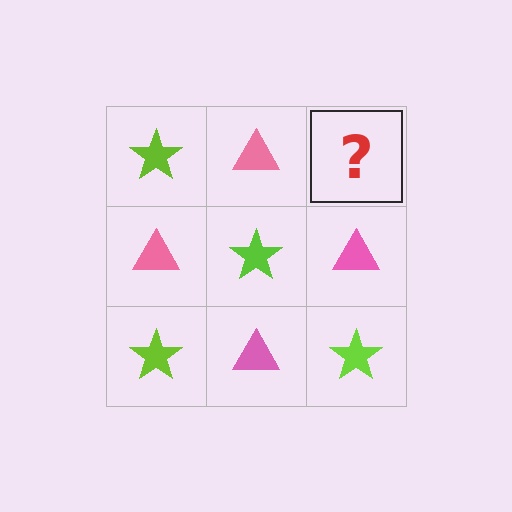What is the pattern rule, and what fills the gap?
The rule is that it alternates lime star and pink triangle in a checkerboard pattern. The gap should be filled with a lime star.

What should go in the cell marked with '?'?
The missing cell should contain a lime star.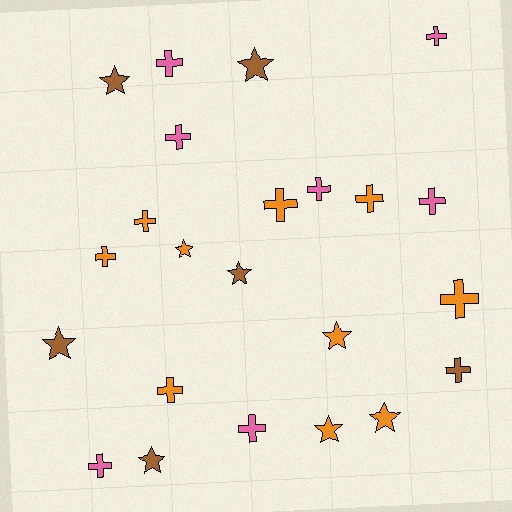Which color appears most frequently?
Orange, with 10 objects.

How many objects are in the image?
There are 23 objects.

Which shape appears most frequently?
Cross, with 14 objects.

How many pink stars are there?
There are no pink stars.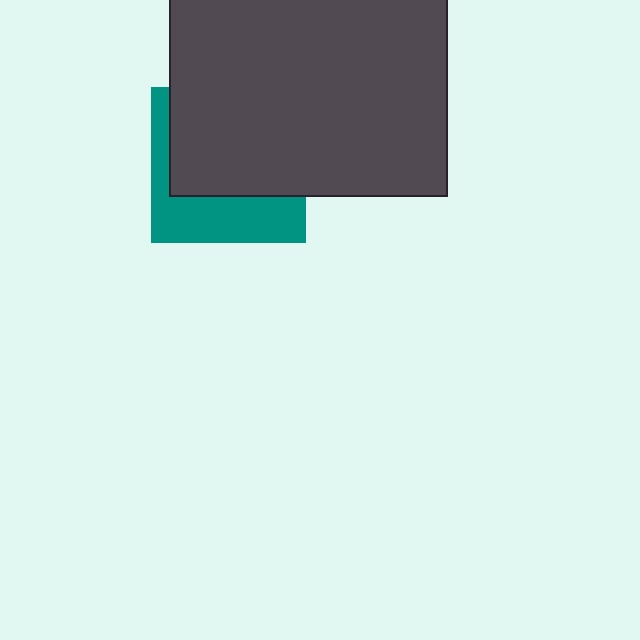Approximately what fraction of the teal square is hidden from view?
Roughly 62% of the teal square is hidden behind the dark gray rectangle.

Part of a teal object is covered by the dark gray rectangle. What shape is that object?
It is a square.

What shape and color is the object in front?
The object in front is a dark gray rectangle.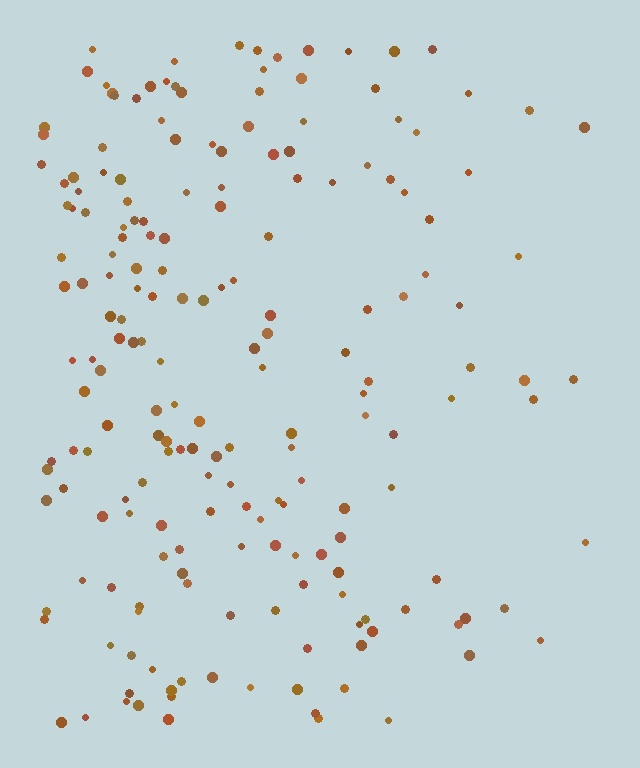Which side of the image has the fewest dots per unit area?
The right.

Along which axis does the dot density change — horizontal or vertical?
Horizontal.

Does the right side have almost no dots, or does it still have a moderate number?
Still a moderate number, just noticeably fewer than the left.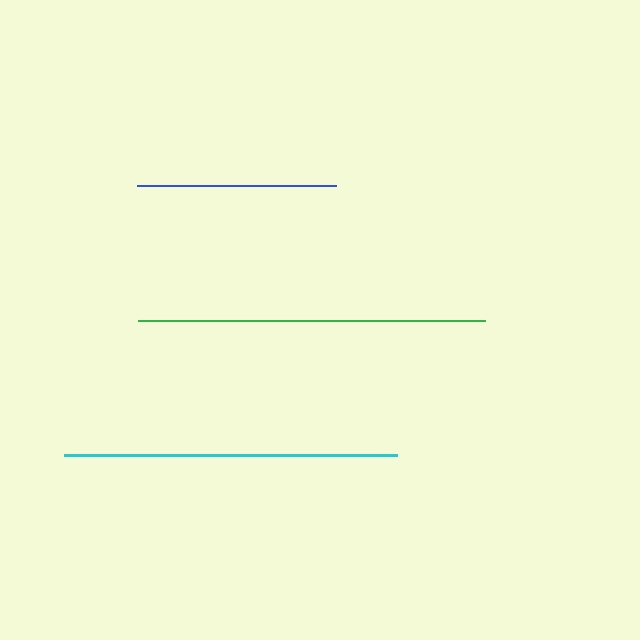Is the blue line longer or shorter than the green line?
The green line is longer than the blue line.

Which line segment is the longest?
The green line is the longest at approximately 347 pixels.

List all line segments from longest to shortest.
From longest to shortest: green, cyan, blue.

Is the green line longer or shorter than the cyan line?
The green line is longer than the cyan line.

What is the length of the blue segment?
The blue segment is approximately 198 pixels long.